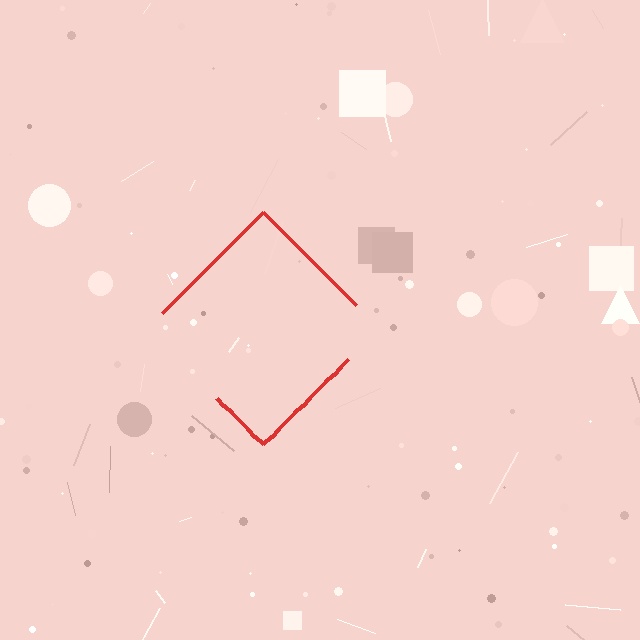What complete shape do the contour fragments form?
The contour fragments form a diamond.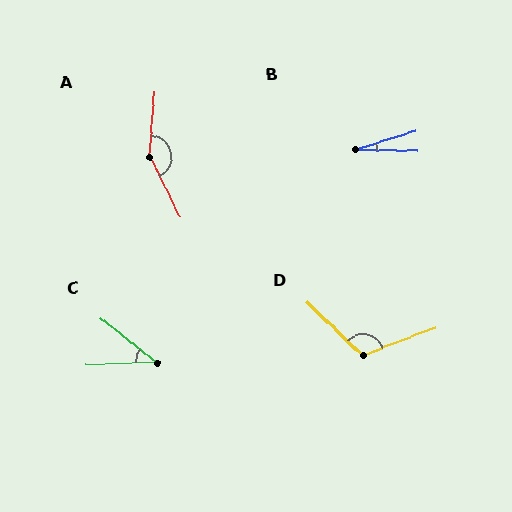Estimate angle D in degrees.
Approximately 115 degrees.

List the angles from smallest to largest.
B (18°), C (40°), D (115°), A (149°).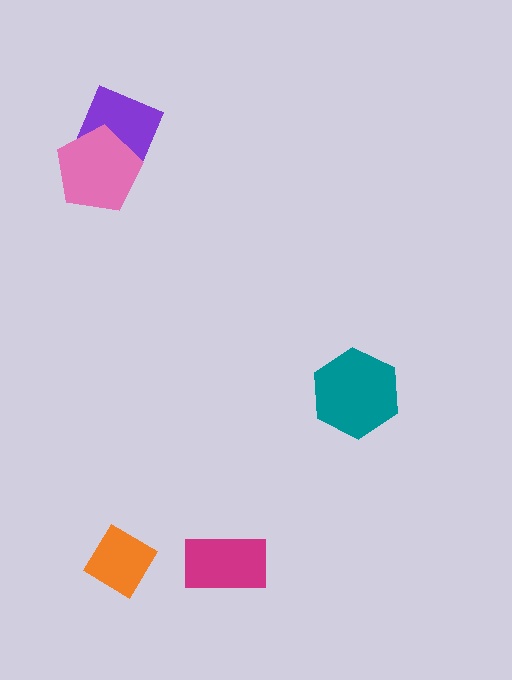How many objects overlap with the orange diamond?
0 objects overlap with the orange diamond.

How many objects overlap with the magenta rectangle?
0 objects overlap with the magenta rectangle.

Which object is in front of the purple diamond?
The pink pentagon is in front of the purple diamond.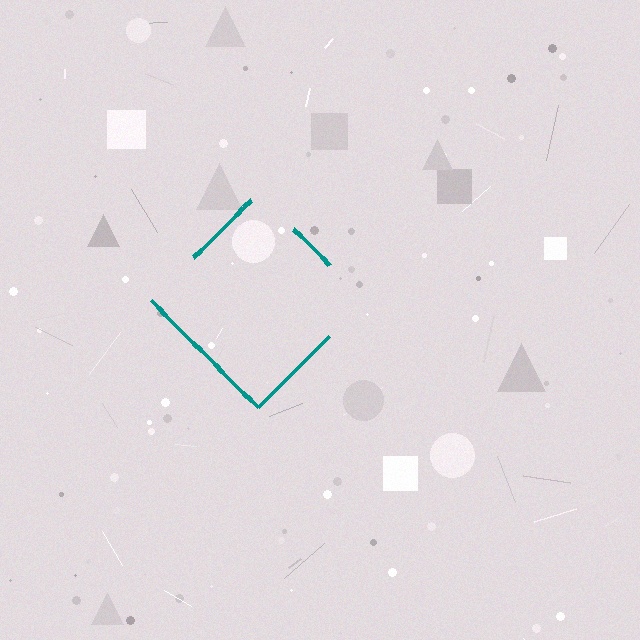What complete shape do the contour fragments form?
The contour fragments form a diamond.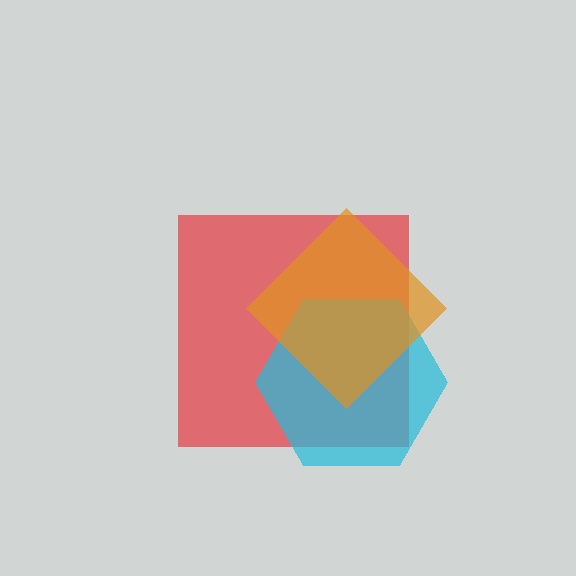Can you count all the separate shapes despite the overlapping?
Yes, there are 3 separate shapes.